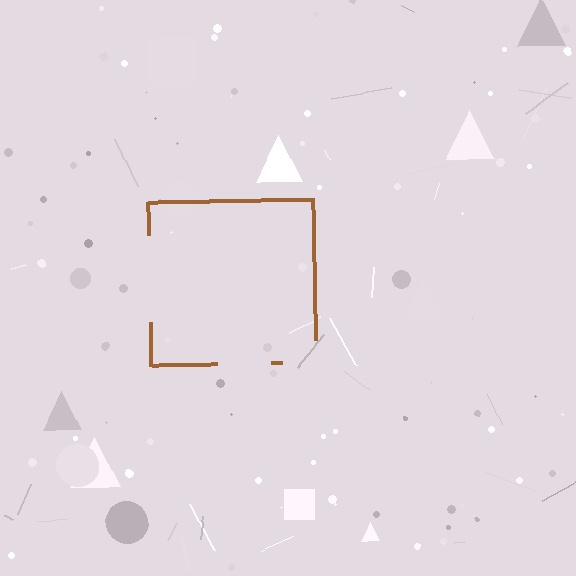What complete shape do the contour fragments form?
The contour fragments form a square.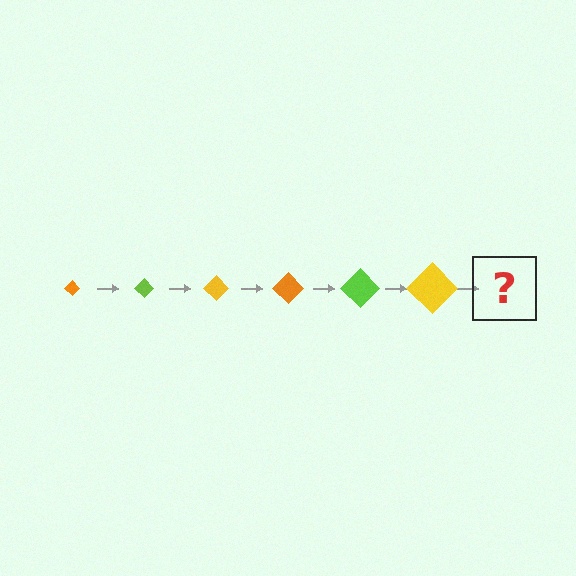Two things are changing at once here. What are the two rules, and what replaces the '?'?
The two rules are that the diamond grows larger each step and the color cycles through orange, lime, and yellow. The '?' should be an orange diamond, larger than the previous one.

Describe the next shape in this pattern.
It should be an orange diamond, larger than the previous one.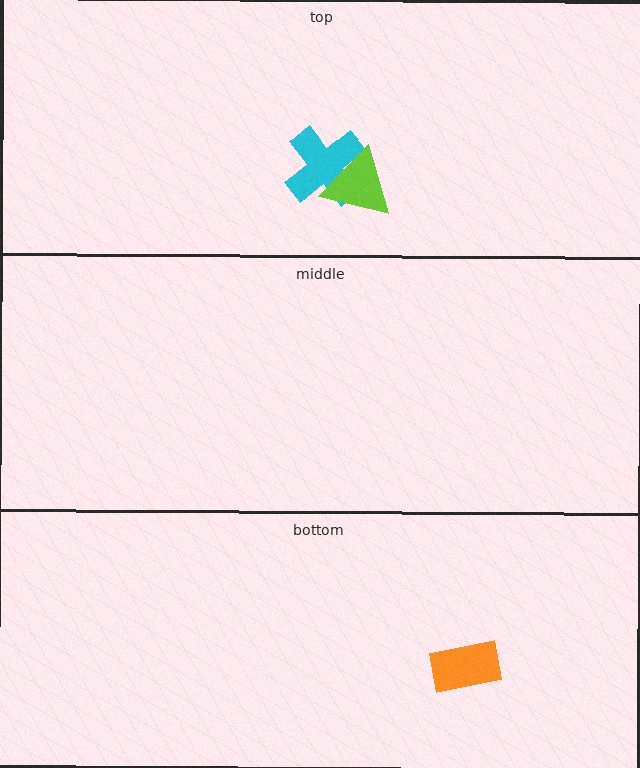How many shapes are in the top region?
2.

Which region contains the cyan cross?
The top region.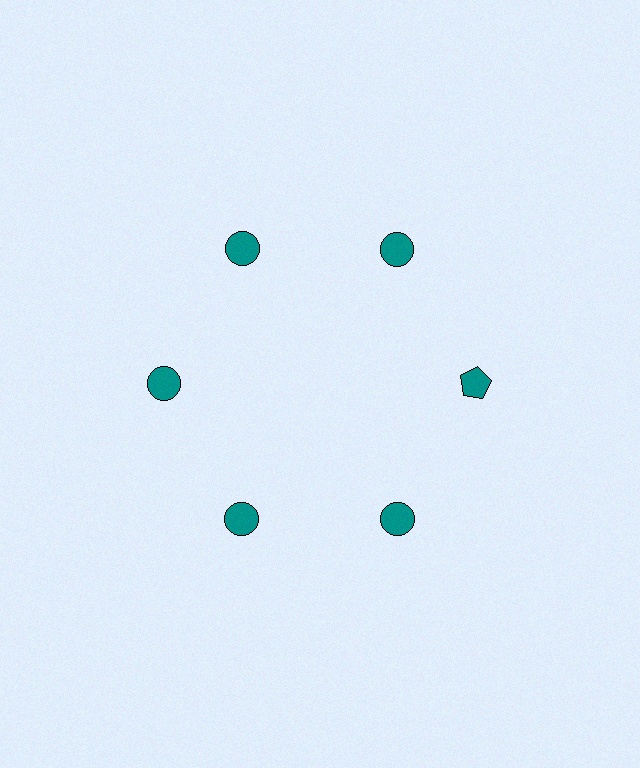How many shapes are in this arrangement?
There are 6 shapes arranged in a ring pattern.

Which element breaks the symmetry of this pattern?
The teal pentagon at roughly the 3 o'clock position breaks the symmetry. All other shapes are teal circles.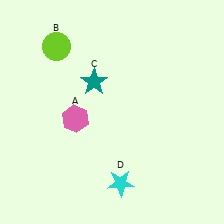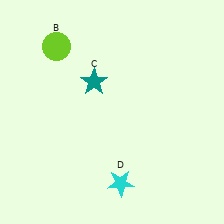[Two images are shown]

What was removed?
The pink hexagon (A) was removed in Image 2.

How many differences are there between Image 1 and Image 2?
There is 1 difference between the two images.